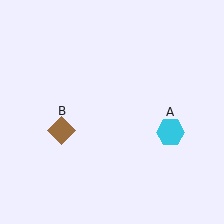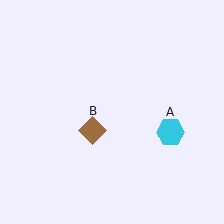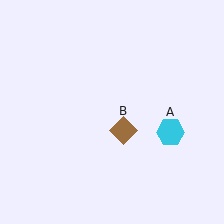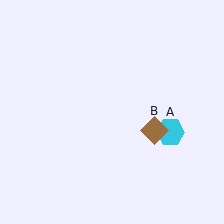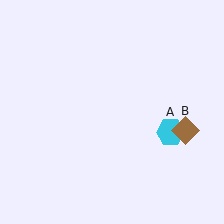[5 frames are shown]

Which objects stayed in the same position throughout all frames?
Cyan hexagon (object A) remained stationary.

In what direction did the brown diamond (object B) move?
The brown diamond (object B) moved right.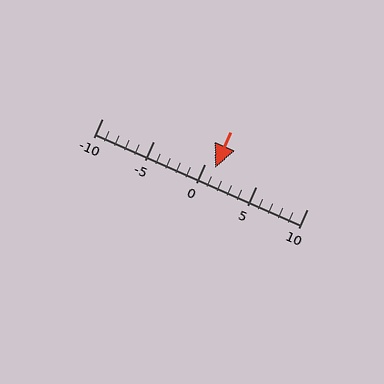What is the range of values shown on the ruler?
The ruler shows values from -10 to 10.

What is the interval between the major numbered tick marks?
The major tick marks are spaced 5 units apart.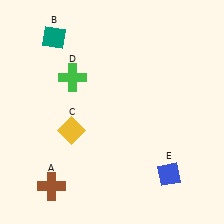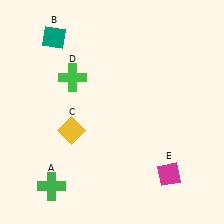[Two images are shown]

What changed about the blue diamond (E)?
In Image 1, E is blue. In Image 2, it changed to magenta.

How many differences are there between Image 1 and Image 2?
There are 2 differences between the two images.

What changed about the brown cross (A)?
In Image 1, A is brown. In Image 2, it changed to green.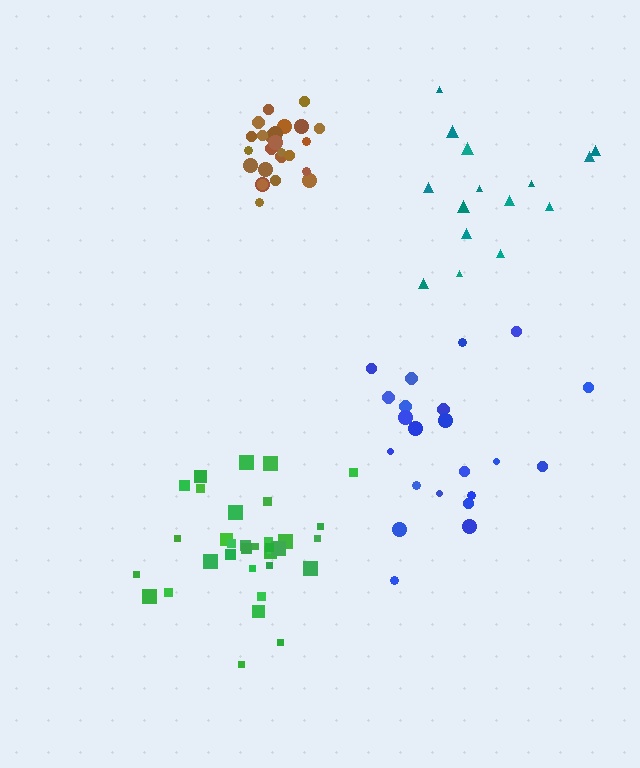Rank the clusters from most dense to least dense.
brown, green, blue, teal.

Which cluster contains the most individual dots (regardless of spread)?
Green (34).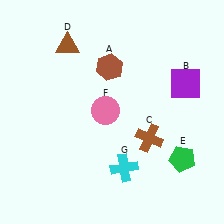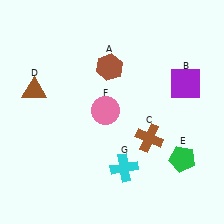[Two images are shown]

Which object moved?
The brown triangle (D) moved down.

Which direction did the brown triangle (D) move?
The brown triangle (D) moved down.